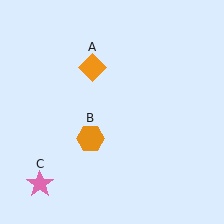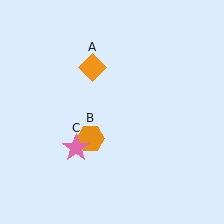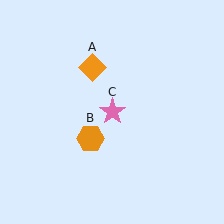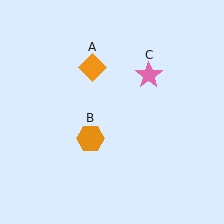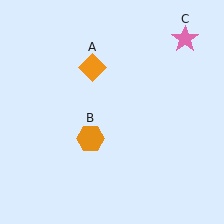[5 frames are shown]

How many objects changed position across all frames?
1 object changed position: pink star (object C).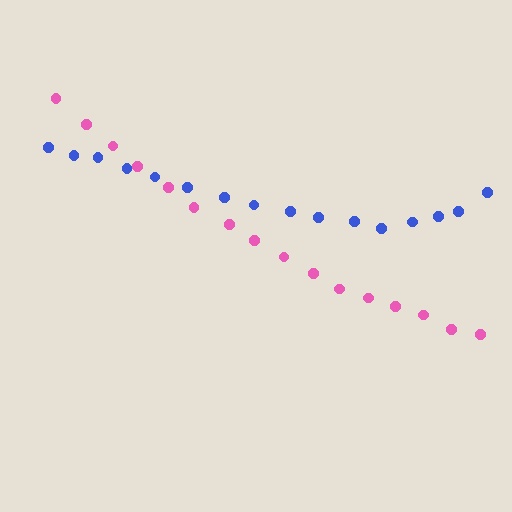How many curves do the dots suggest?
There are 2 distinct paths.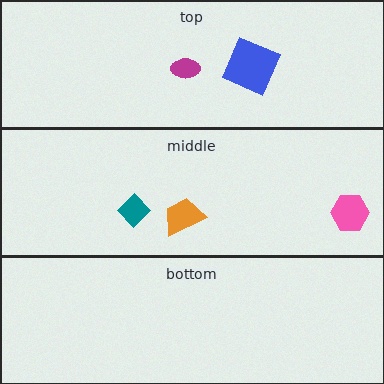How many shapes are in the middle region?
3.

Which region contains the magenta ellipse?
The top region.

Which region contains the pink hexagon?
The middle region.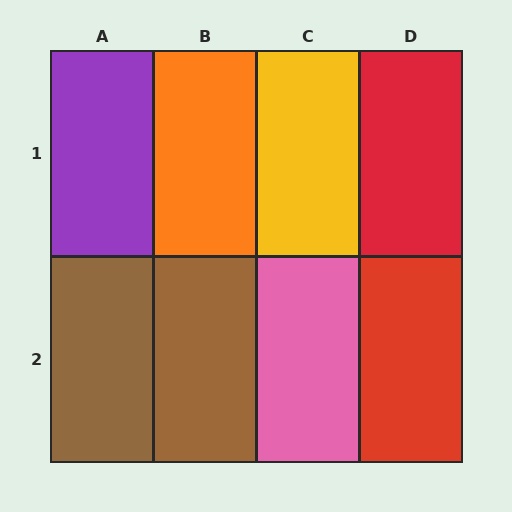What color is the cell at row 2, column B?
Brown.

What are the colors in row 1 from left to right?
Purple, orange, yellow, red.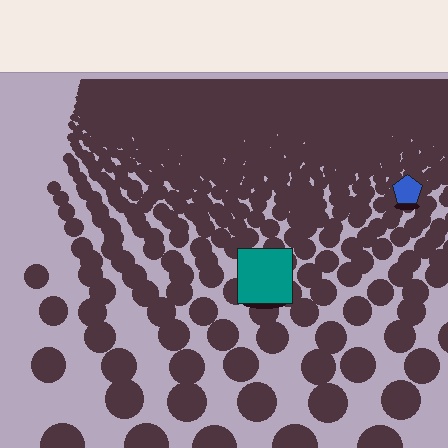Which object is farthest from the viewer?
The blue pentagon is farthest from the viewer. It appears smaller and the ground texture around it is denser.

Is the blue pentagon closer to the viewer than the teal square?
No. The teal square is closer — you can tell from the texture gradient: the ground texture is coarser near it.